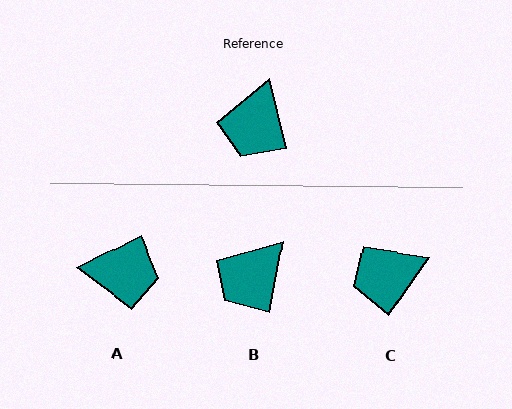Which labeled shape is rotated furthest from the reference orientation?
A, about 104 degrees away.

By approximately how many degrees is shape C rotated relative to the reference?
Approximately 49 degrees clockwise.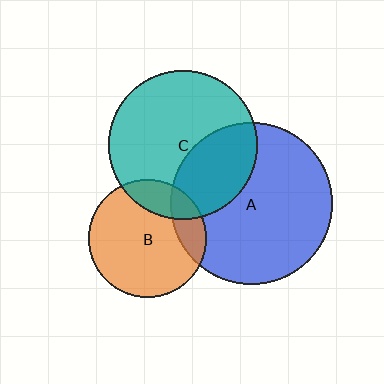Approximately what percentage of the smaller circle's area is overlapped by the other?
Approximately 15%.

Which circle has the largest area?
Circle A (blue).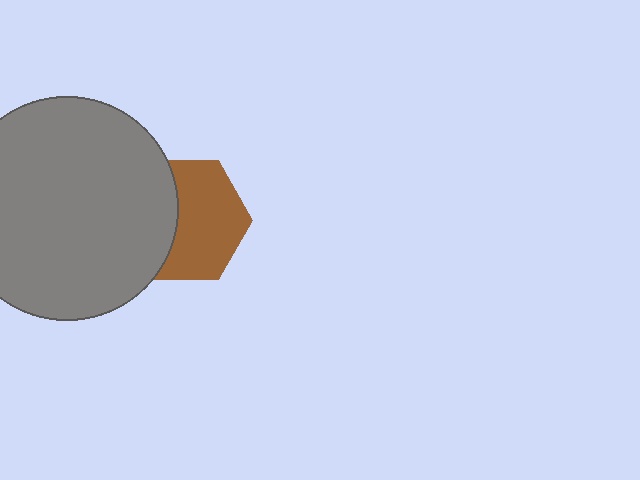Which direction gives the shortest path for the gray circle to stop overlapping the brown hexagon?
Moving left gives the shortest separation.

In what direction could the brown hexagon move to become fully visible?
The brown hexagon could move right. That would shift it out from behind the gray circle entirely.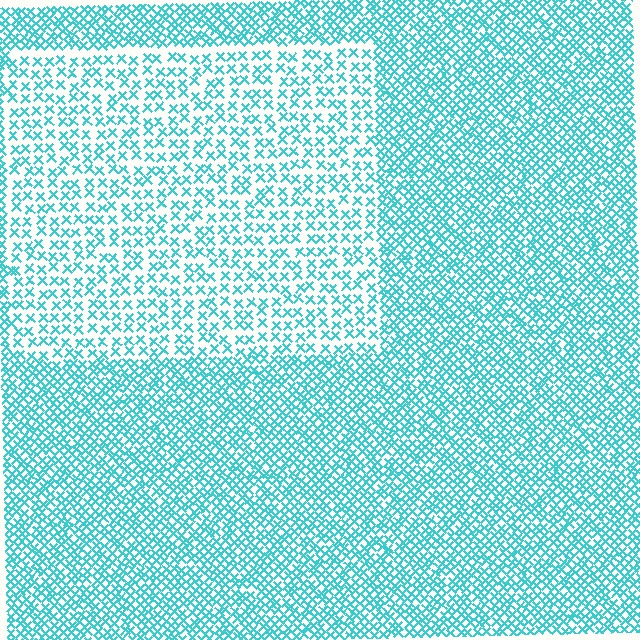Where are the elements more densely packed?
The elements are more densely packed outside the rectangle boundary.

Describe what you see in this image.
The image contains small cyan elements arranged at two different densities. A rectangle-shaped region is visible where the elements are less densely packed than the surrounding area.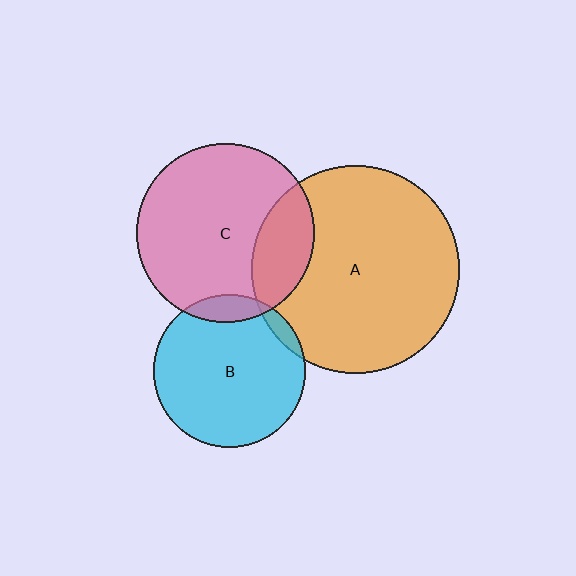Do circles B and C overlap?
Yes.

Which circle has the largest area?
Circle A (orange).